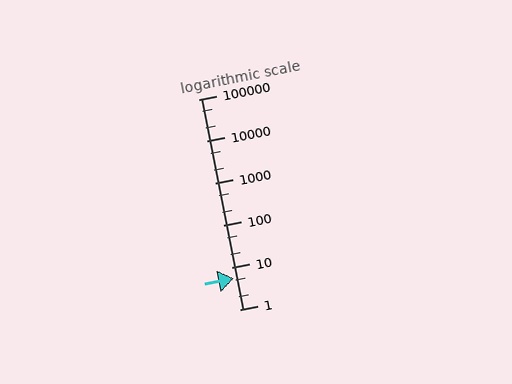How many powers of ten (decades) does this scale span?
The scale spans 5 decades, from 1 to 100000.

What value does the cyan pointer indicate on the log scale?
The pointer indicates approximately 5.5.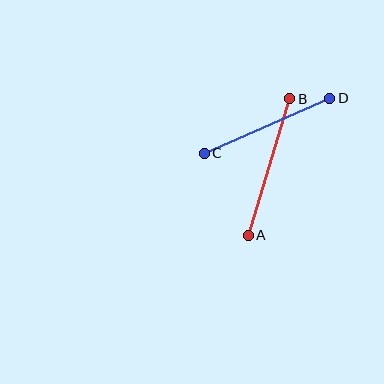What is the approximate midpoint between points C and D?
The midpoint is at approximately (267, 126) pixels.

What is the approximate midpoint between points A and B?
The midpoint is at approximately (269, 167) pixels.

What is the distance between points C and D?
The distance is approximately 137 pixels.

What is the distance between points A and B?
The distance is approximately 143 pixels.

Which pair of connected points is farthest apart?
Points A and B are farthest apart.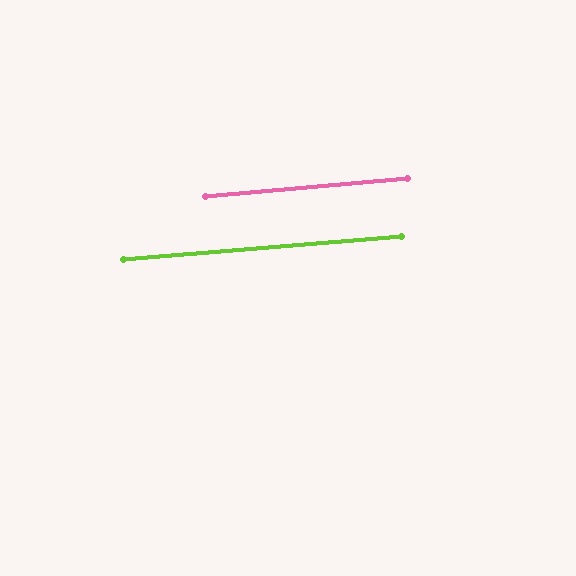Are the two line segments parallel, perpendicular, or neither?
Parallel — their directions differ by only 0.2°.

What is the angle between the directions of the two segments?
Approximately 0 degrees.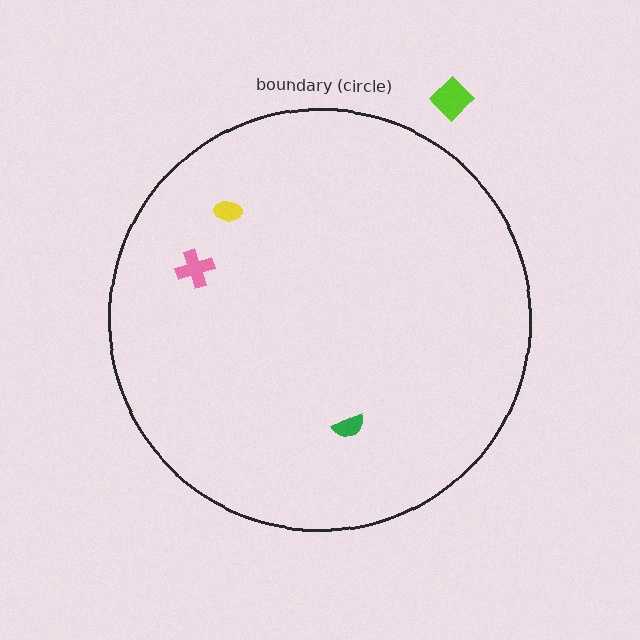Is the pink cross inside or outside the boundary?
Inside.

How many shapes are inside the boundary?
3 inside, 1 outside.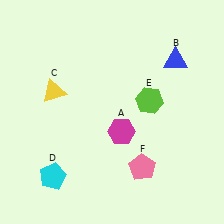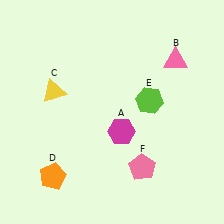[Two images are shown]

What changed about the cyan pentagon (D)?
In Image 1, D is cyan. In Image 2, it changed to orange.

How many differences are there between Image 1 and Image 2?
There are 2 differences between the two images.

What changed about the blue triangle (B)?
In Image 1, B is blue. In Image 2, it changed to pink.